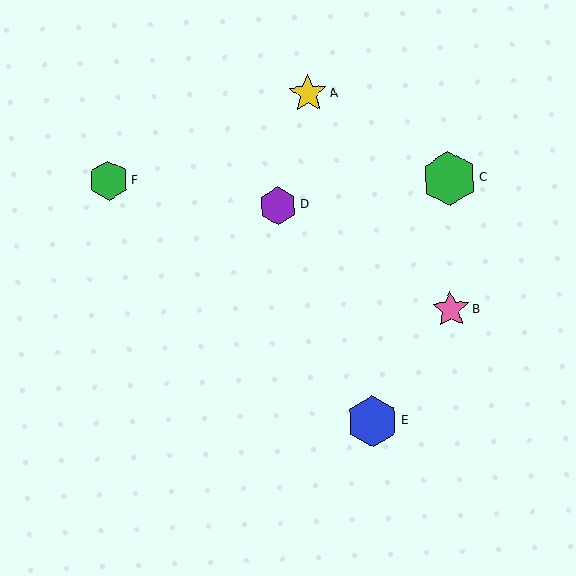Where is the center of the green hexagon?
The center of the green hexagon is at (449, 179).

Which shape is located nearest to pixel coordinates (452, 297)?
The pink star (labeled B) at (451, 310) is nearest to that location.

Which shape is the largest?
The green hexagon (labeled C) is the largest.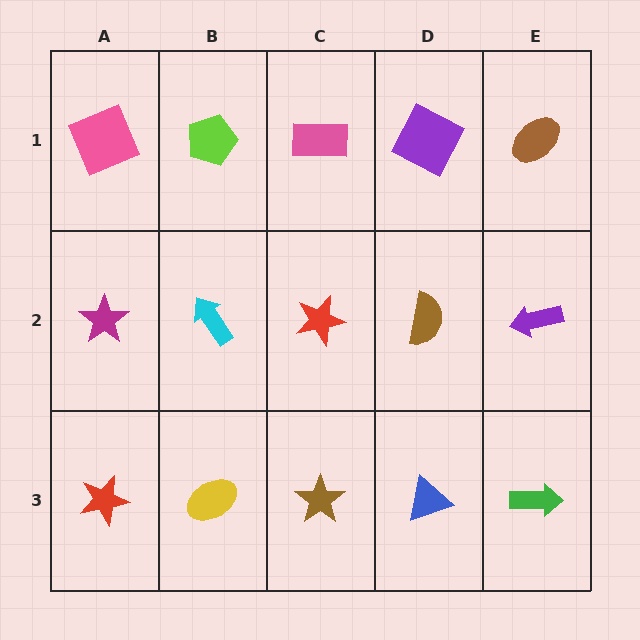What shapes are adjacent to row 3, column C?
A red star (row 2, column C), a yellow ellipse (row 3, column B), a blue triangle (row 3, column D).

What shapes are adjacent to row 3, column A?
A magenta star (row 2, column A), a yellow ellipse (row 3, column B).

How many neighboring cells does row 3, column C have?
3.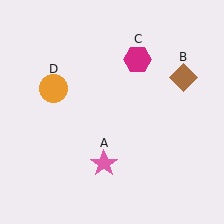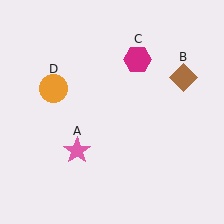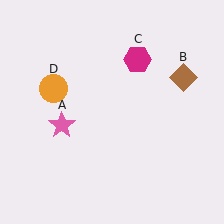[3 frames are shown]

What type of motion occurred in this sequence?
The pink star (object A) rotated clockwise around the center of the scene.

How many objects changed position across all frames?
1 object changed position: pink star (object A).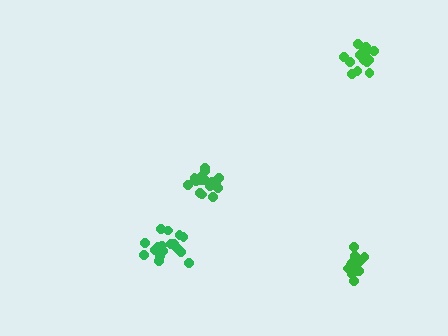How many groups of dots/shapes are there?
There are 4 groups.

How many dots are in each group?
Group 1: 13 dots, Group 2: 14 dots, Group 3: 19 dots, Group 4: 18 dots (64 total).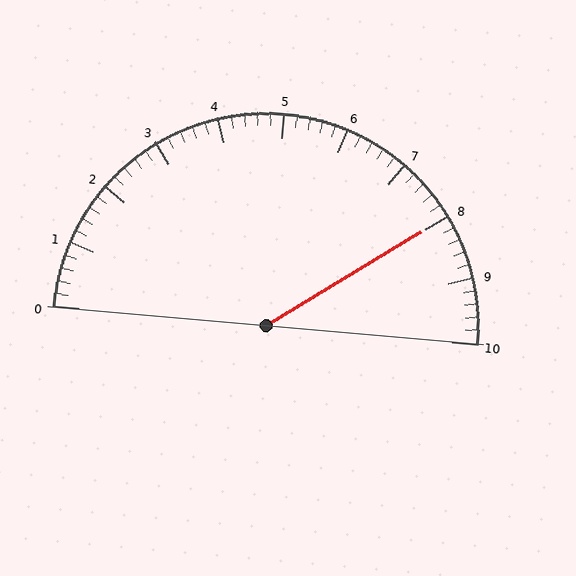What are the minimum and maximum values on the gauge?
The gauge ranges from 0 to 10.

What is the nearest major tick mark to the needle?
The nearest major tick mark is 8.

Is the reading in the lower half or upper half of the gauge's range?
The reading is in the upper half of the range (0 to 10).